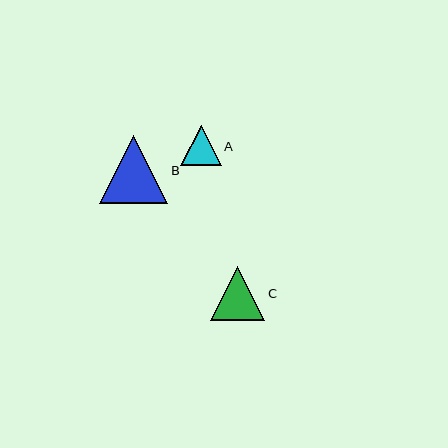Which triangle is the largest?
Triangle B is the largest with a size of approximately 68 pixels.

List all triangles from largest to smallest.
From largest to smallest: B, C, A.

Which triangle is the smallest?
Triangle A is the smallest with a size of approximately 40 pixels.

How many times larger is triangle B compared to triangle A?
Triangle B is approximately 1.7 times the size of triangle A.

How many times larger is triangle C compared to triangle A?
Triangle C is approximately 1.4 times the size of triangle A.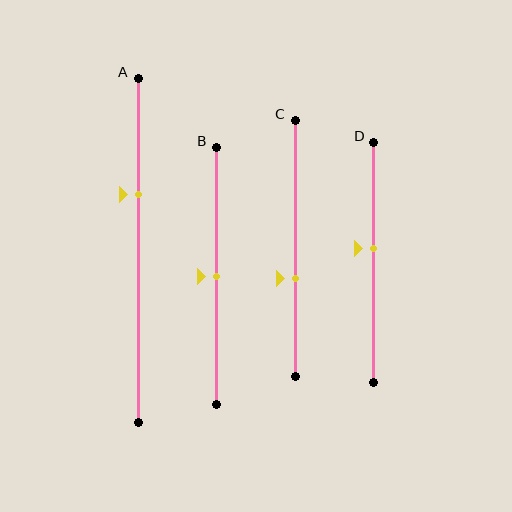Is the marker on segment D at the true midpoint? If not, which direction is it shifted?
No, the marker on segment D is shifted upward by about 6% of the segment length.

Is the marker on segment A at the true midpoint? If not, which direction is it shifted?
No, the marker on segment A is shifted upward by about 16% of the segment length.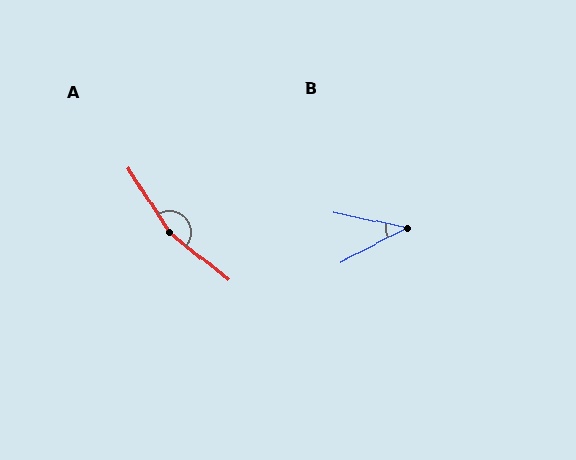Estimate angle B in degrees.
Approximately 39 degrees.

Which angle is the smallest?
B, at approximately 39 degrees.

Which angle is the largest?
A, at approximately 161 degrees.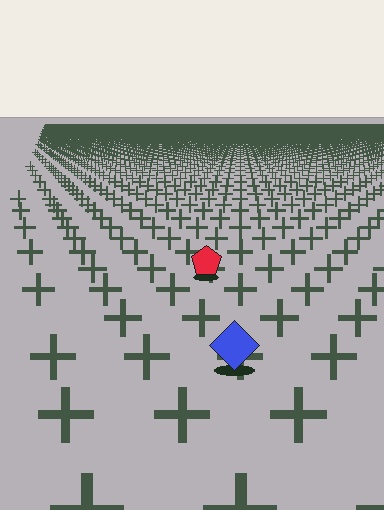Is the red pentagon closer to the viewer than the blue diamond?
No. The blue diamond is closer — you can tell from the texture gradient: the ground texture is coarser near it.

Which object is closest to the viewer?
The blue diamond is closest. The texture marks near it are larger and more spread out.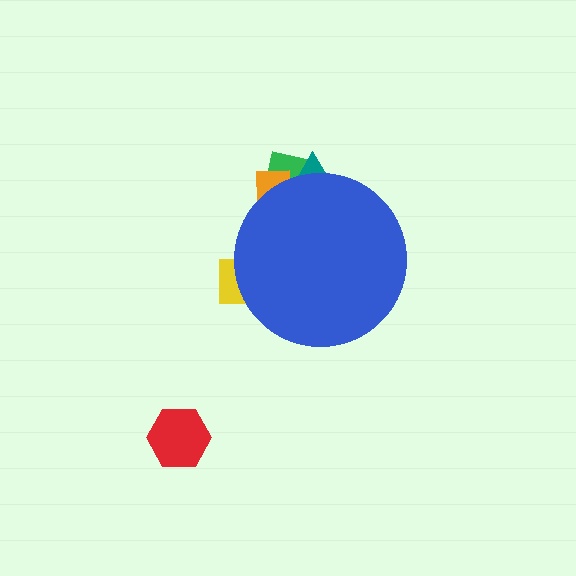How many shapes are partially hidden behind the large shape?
4 shapes are partially hidden.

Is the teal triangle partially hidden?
Yes, the teal triangle is partially hidden behind the blue circle.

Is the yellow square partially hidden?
Yes, the yellow square is partially hidden behind the blue circle.